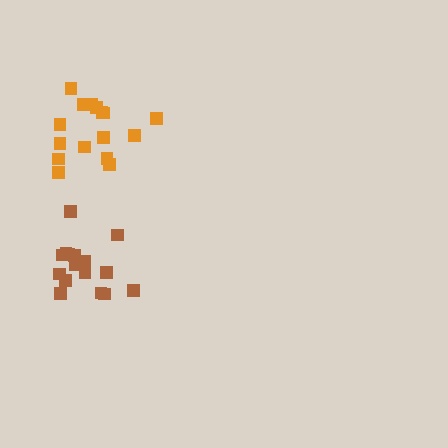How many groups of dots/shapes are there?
There are 2 groups.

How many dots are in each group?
Group 1: 16 dots, Group 2: 16 dots (32 total).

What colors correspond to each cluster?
The clusters are colored: brown, orange.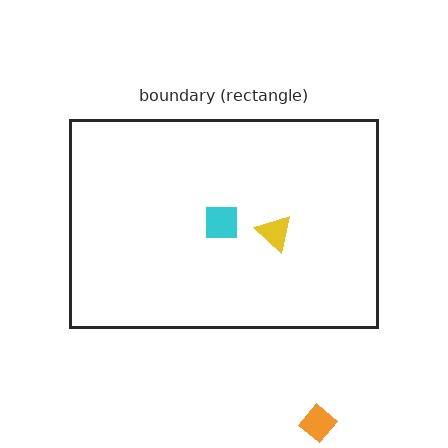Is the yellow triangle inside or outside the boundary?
Inside.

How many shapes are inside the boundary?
2 inside, 1 outside.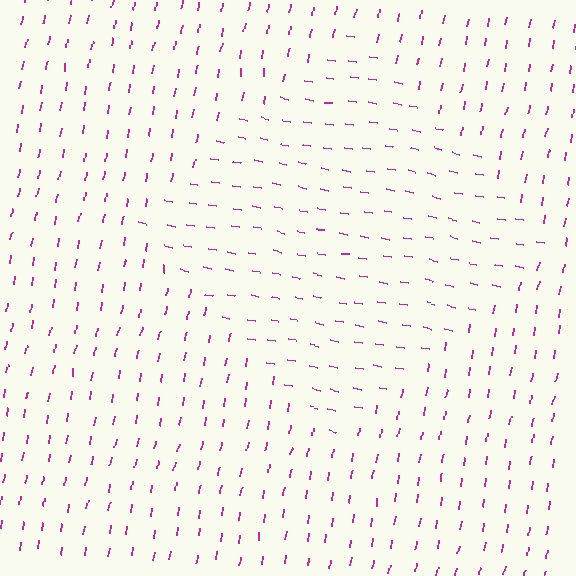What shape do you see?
I see a diamond.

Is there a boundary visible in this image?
Yes, there is a texture boundary formed by a change in line orientation.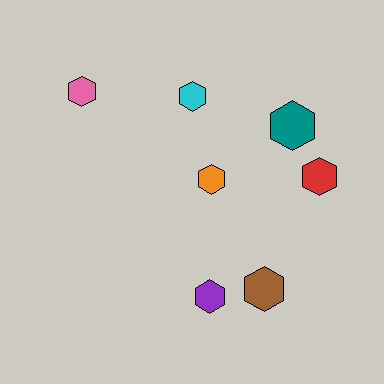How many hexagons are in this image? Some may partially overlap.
There are 7 hexagons.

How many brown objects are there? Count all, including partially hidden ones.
There is 1 brown object.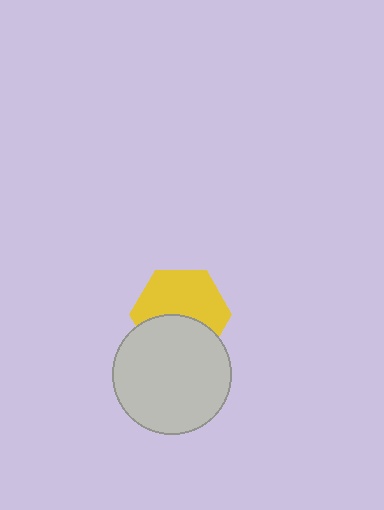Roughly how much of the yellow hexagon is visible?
About half of it is visible (roughly 59%).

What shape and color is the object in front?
The object in front is a light gray circle.